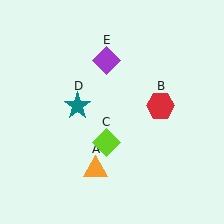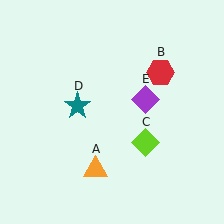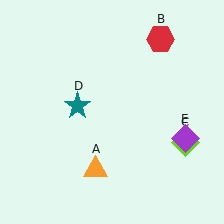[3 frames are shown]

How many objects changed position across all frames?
3 objects changed position: red hexagon (object B), lime diamond (object C), purple diamond (object E).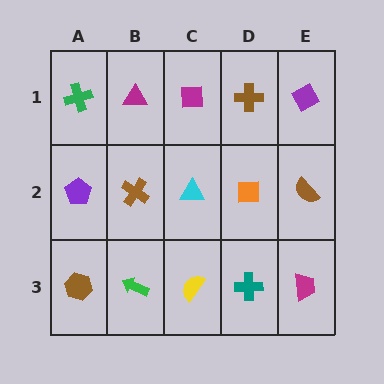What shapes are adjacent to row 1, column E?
A brown semicircle (row 2, column E), a brown cross (row 1, column D).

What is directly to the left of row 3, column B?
A brown hexagon.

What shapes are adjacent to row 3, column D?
An orange square (row 2, column D), a yellow semicircle (row 3, column C), a magenta trapezoid (row 3, column E).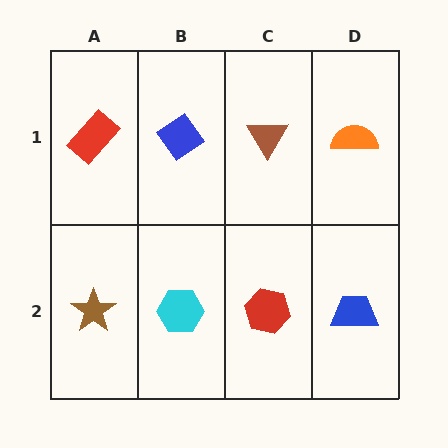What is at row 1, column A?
A red rectangle.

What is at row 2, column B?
A cyan hexagon.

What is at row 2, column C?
A red hexagon.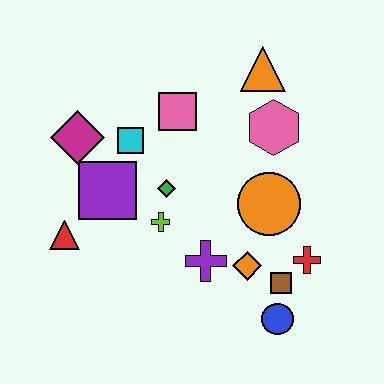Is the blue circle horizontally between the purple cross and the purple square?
No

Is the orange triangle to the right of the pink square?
Yes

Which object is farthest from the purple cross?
The orange triangle is farthest from the purple cross.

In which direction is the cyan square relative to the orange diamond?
The cyan square is above the orange diamond.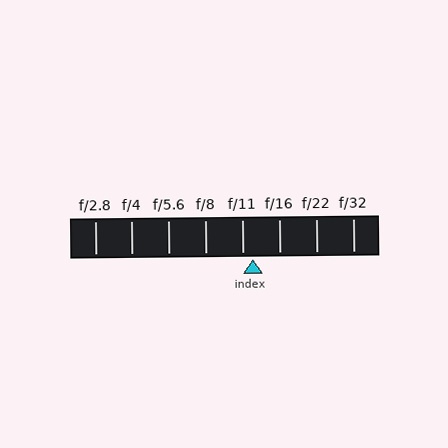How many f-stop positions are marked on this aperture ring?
There are 8 f-stop positions marked.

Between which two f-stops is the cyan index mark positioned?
The index mark is between f/11 and f/16.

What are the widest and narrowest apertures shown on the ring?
The widest aperture shown is f/2.8 and the narrowest is f/32.